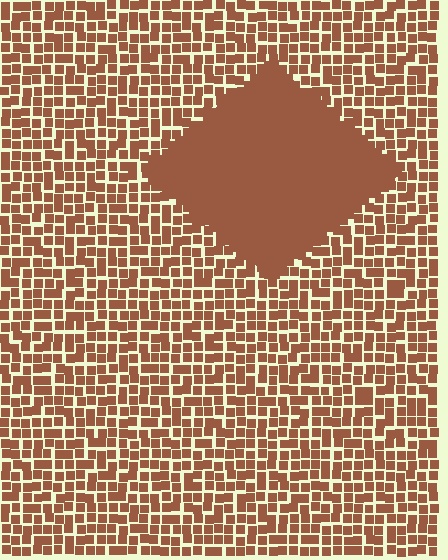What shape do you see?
I see a diamond.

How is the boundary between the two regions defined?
The boundary is defined by a change in element density (approximately 2.5x ratio). All elements are the same color, size, and shape.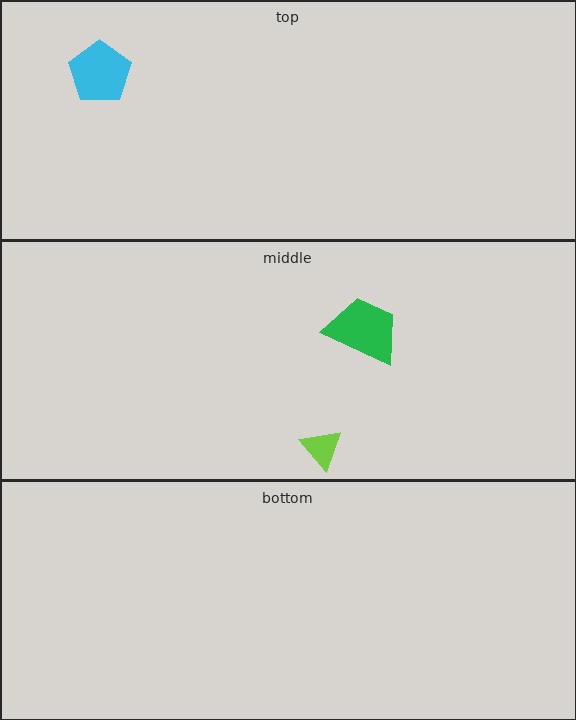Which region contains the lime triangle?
The middle region.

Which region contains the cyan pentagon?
The top region.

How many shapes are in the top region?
1.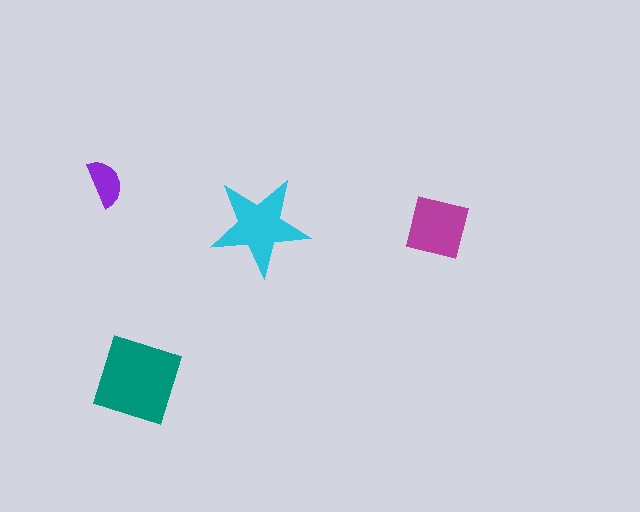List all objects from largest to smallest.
The teal square, the cyan star, the magenta square, the purple semicircle.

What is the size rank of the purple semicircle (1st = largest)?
4th.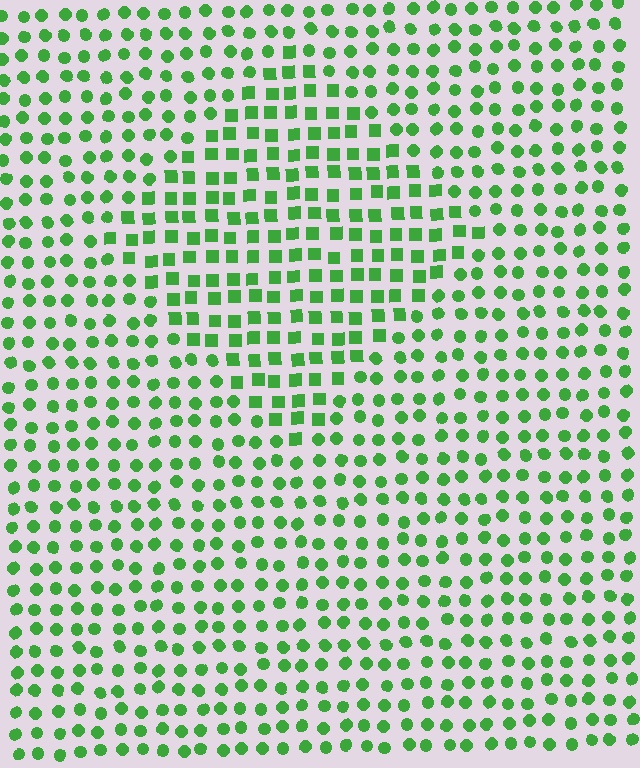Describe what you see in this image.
The image is filled with small green elements arranged in a uniform grid. A diamond-shaped region contains squares, while the surrounding area contains circles. The boundary is defined purely by the change in element shape.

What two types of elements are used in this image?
The image uses squares inside the diamond region and circles outside it.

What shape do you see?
I see a diamond.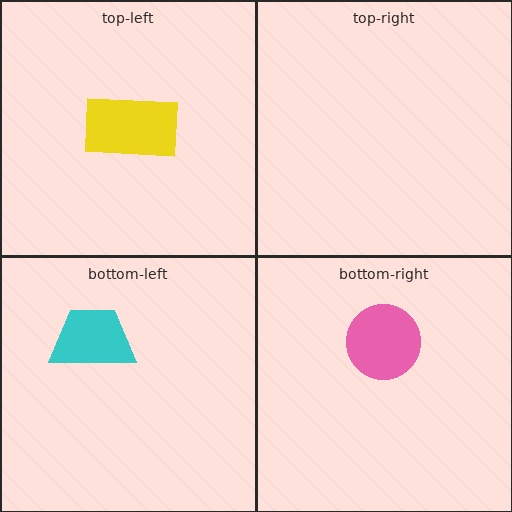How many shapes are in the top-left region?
1.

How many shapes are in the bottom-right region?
1.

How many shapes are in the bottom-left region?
1.